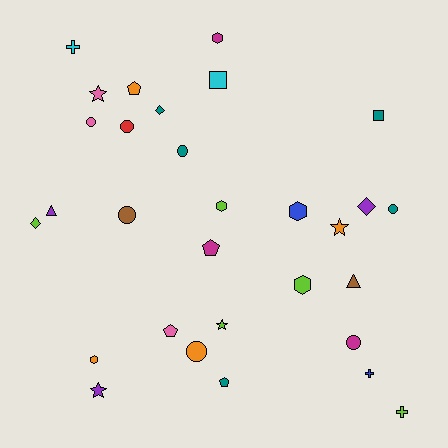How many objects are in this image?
There are 30 objects.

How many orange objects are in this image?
There are 4 orange objects.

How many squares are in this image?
There are 2 squares.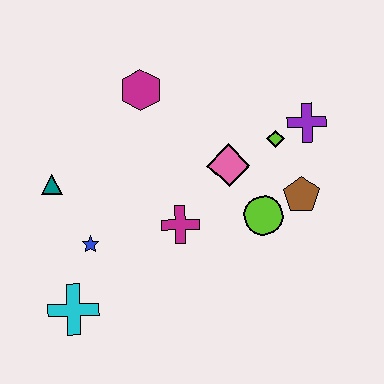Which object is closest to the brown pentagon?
The lime circle is closest to the brown pentagon.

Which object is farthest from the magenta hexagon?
The cyan cross is farthest from the magenta hexagon.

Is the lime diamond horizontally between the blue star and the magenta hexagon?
No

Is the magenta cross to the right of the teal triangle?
Yes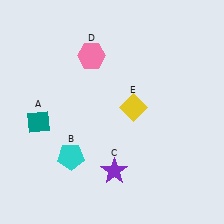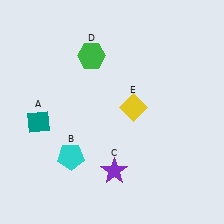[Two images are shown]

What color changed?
The hexagon (D) changed from pink in Image 1 to green in Image 2.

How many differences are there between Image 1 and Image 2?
There is 1 difference between the two images.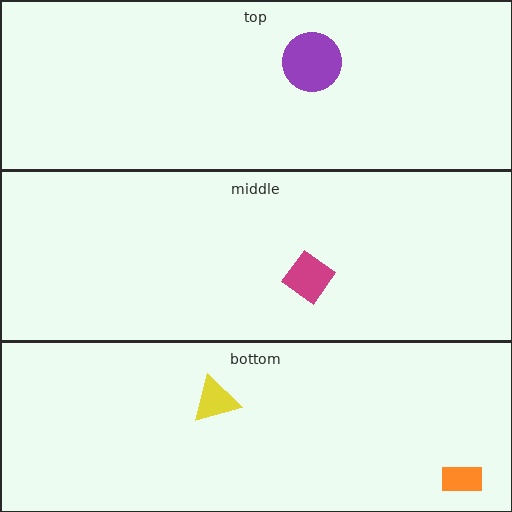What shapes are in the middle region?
The magenta diamond.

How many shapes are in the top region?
1.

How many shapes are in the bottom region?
2.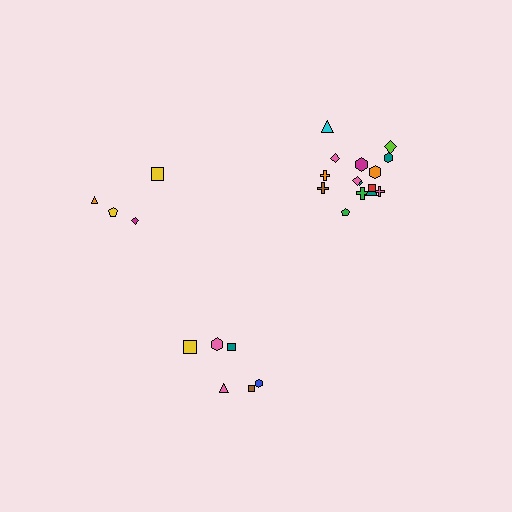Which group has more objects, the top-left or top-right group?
The top-right group.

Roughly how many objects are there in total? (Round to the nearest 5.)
Roughly 25 objects in total.